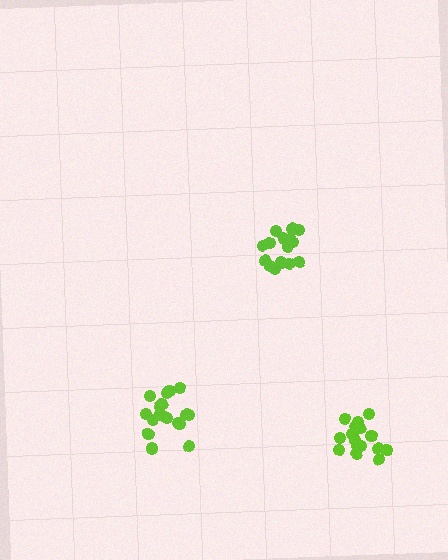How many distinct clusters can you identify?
There are 3 distinct clusters.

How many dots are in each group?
Group 1: 16 dots, Group 2: 16 dots, Group 3: 18 dots (50 total).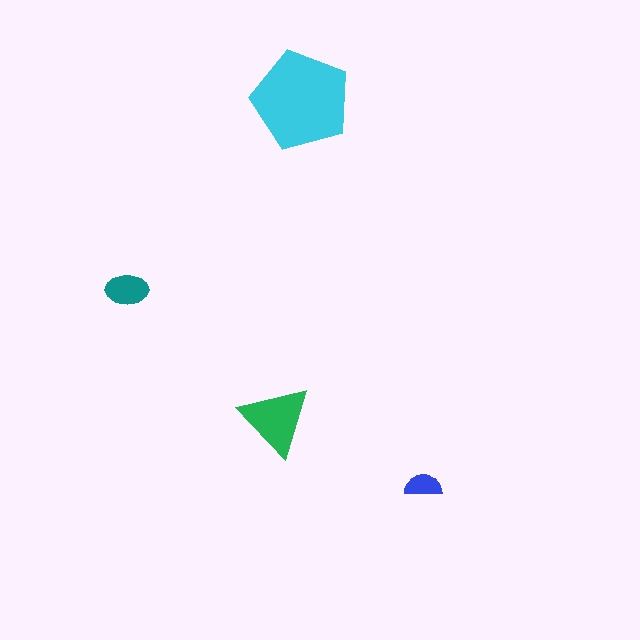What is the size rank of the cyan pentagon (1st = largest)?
1st.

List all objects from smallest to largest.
The blue semicircle, the teal ellipse, the green triangle, the cyan pentagon.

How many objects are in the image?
There are 4 objects in the image.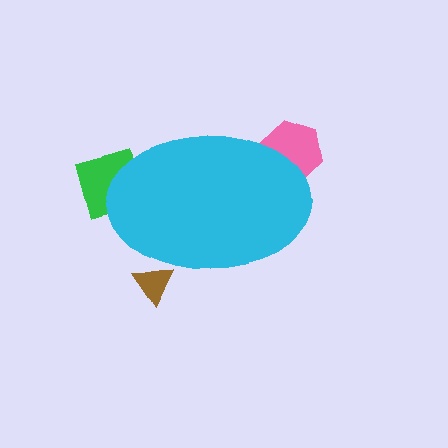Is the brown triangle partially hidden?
Yes, the brown triangle is partially hidden behind the cyan ellipse.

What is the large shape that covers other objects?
A cyan ellipse.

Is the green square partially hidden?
Yes, the green square is partially hidden behind the cyan ellipse.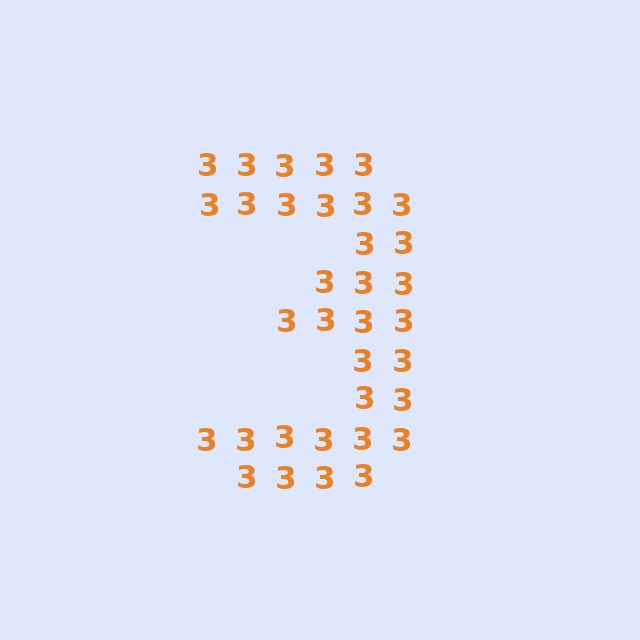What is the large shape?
The large shape is the digit 3.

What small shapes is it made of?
It is made of small digit 3's.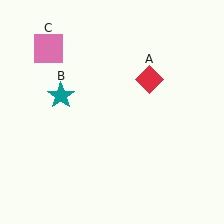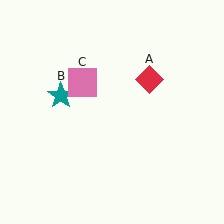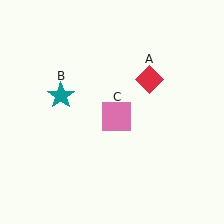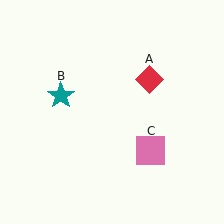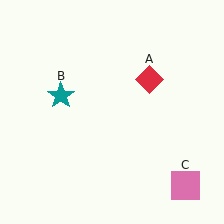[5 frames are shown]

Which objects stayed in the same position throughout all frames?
Red diamond (object A) and teal star (object B) remained stationary.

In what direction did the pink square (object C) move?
The pink square (object C) moved down and to the right.